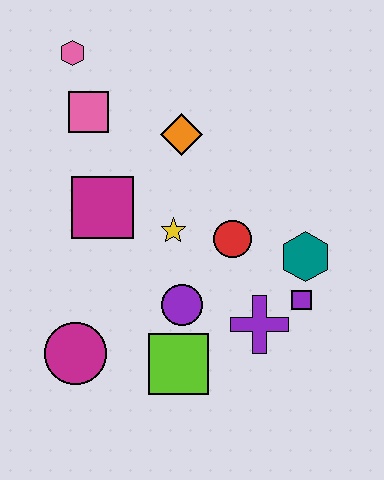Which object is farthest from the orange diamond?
The magenta circle is farthest from the orange diamond.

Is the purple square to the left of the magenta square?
No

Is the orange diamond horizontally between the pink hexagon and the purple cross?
Yes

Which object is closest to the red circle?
The yellow star is closest to the red circle.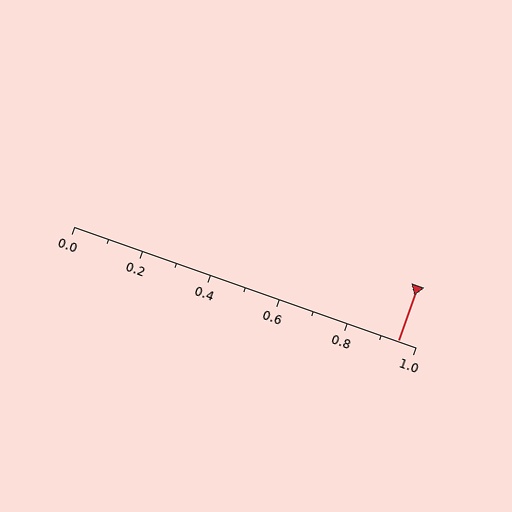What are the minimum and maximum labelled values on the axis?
The axis runs from 0.0 to 1.0.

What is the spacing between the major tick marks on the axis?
The major ticks are spaced 0.2 apart.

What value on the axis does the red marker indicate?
The marker indicates approximately 0.95.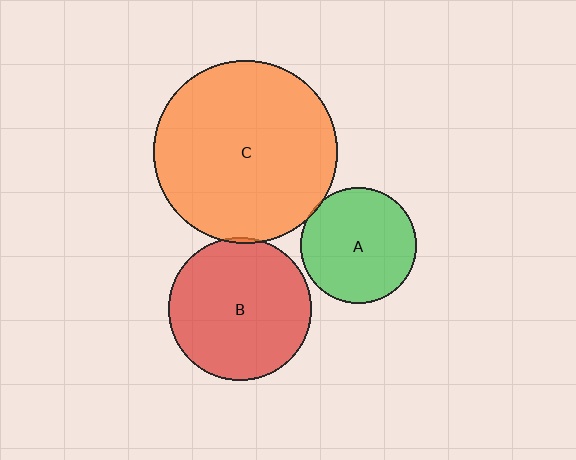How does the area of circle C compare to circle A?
Approximately 2.5 times.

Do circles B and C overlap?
Yes.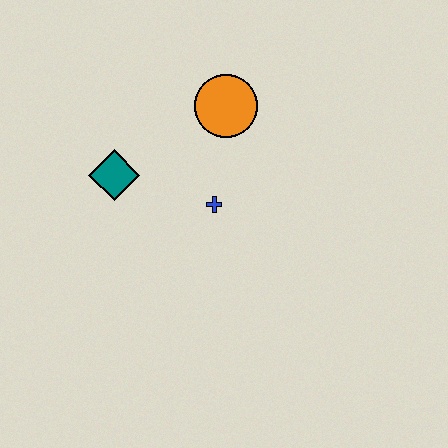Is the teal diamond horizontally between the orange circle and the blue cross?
No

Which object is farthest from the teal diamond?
The orange circle is farthest from the teal diamond.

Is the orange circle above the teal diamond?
Yes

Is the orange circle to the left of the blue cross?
No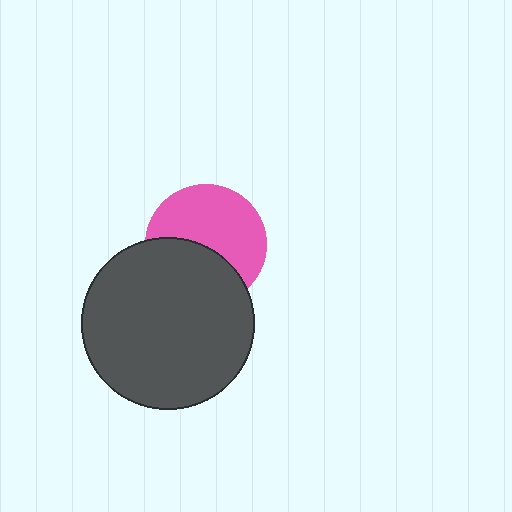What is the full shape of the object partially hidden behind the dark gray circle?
The partially hidden object is a pink circle.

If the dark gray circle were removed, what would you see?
You would see the complete pink circle.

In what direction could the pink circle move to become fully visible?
The pink circle could move up. That would shift it out from behind the dark gray circle entirely.